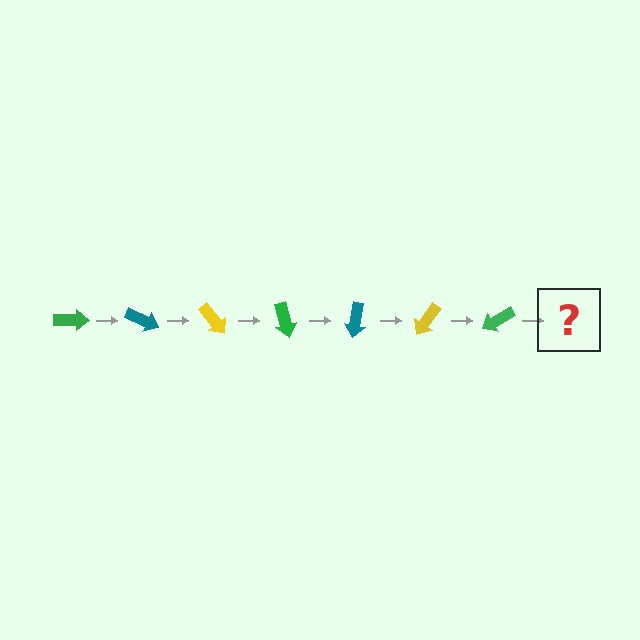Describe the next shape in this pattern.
It should be a teal arrow, rotated 175 degrees from the start.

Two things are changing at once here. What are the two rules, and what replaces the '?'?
The two rules are that it rotates 25 degrees each step and the color cycles through green, teal, and yellow. The '?' should be a teal arrow, rotated 175 degrees from the start.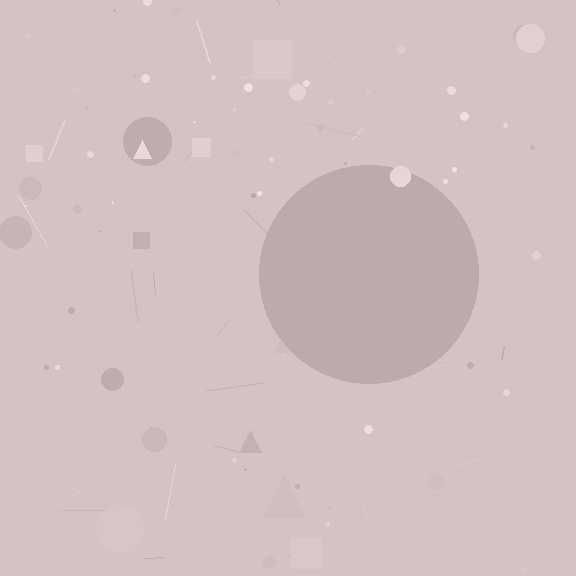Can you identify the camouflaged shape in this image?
The camouflaged shape is a circle.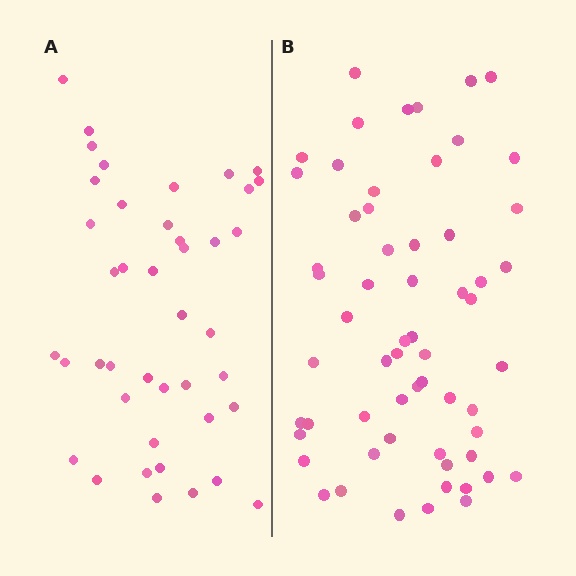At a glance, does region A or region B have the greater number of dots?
Region B (the right region) has more dots.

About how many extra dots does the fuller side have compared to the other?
Region B has approximately 20 more dots than region A.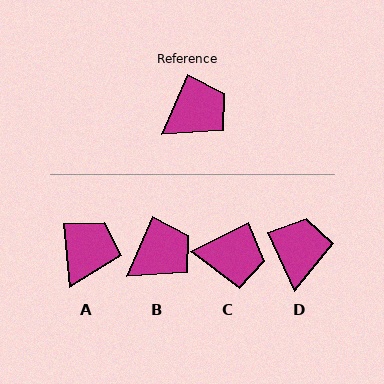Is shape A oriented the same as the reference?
No, it is off by about 28 degrees.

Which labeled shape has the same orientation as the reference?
B.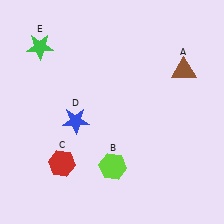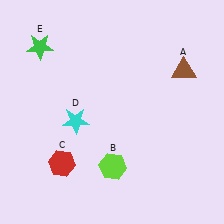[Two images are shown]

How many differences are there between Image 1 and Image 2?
There is 1 difference between the two images.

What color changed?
The star (D) changed from blue in Image 1 to cyan in Image 2.